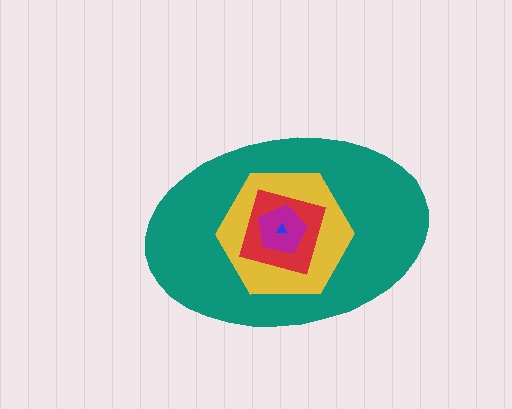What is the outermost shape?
The teal ellipse.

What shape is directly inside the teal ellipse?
The yellow hexagon.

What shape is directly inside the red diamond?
The magenta pentagon.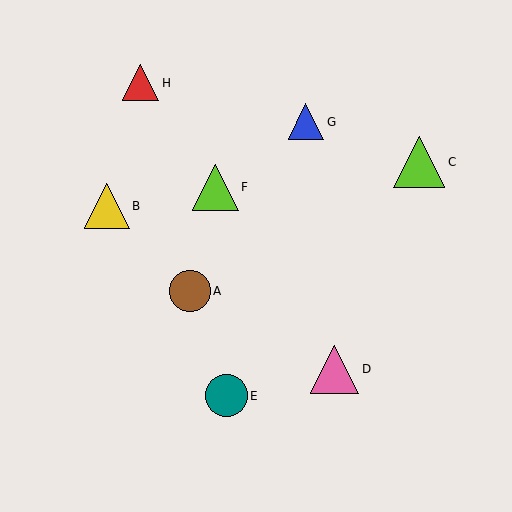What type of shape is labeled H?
Shape H is a red triangle.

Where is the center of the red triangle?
The center of the red triangle is at (140, 83).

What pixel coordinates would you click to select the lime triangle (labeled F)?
Click at (215, 187) to select the lime triangle F.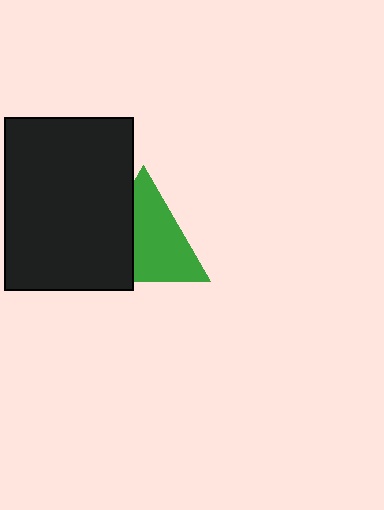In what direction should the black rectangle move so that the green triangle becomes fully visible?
The black rectangle should move left. That is the shortest direction to clear the overlap and leave the green triangle fully visible.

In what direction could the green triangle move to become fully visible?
The green triangle could move right. That would shift it out from behind the black rectangle entirely.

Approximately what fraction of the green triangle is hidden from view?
Roughly 37% of the green triangle is hidden behind the black rectangle.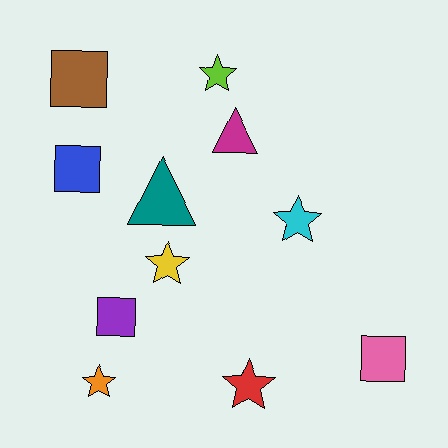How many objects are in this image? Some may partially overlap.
There are 11 objects.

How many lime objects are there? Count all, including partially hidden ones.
There is 1 lime object.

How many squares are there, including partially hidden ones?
There are 4 squares.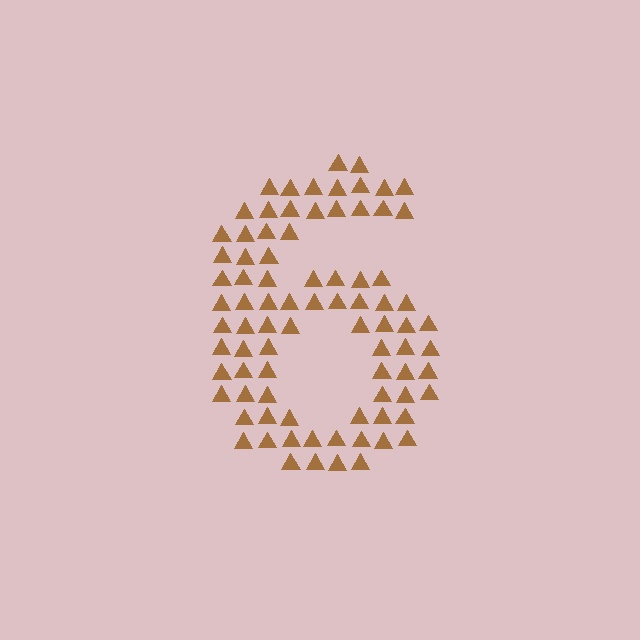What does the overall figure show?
The overall figure shows the digit 6.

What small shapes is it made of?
It is made of small triangles.